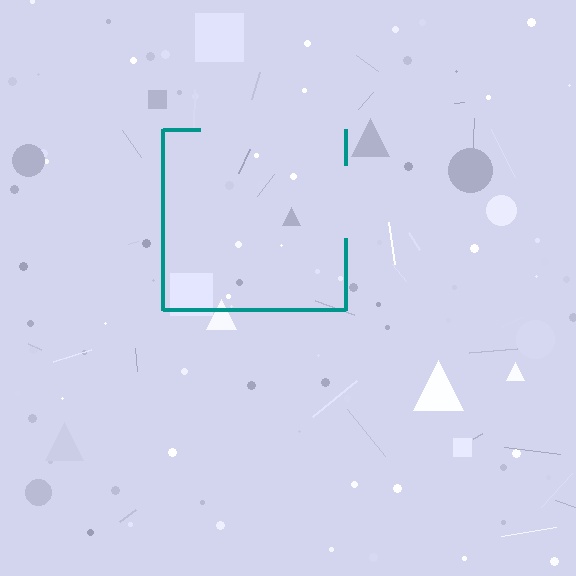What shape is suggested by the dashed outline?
The dashed outline suggests a square.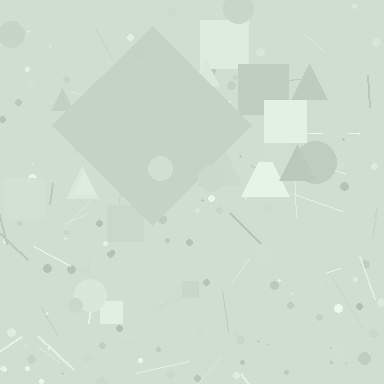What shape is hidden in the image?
A diamond is hidden in the image.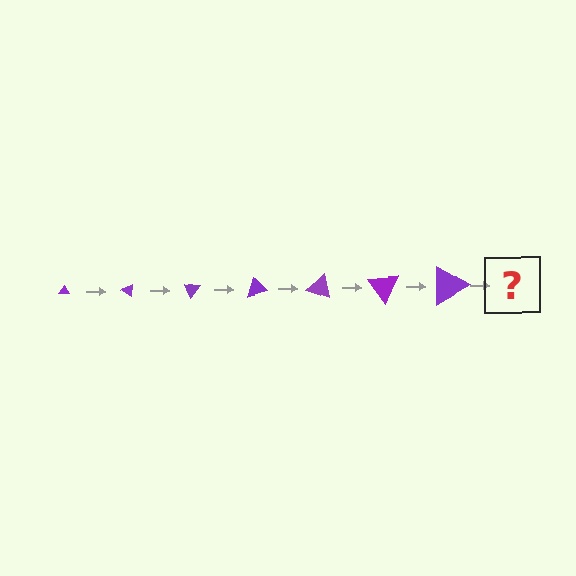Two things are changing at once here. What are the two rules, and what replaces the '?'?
The two rules are that the triangle grows larger each step and it rotates 35 degrees each step. The '?' should be a triangle, larger than the previous one and rotated 245 degrees from the start.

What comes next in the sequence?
The next element should be a triangle, larger than the previous one and rotated 245 degrees from the start.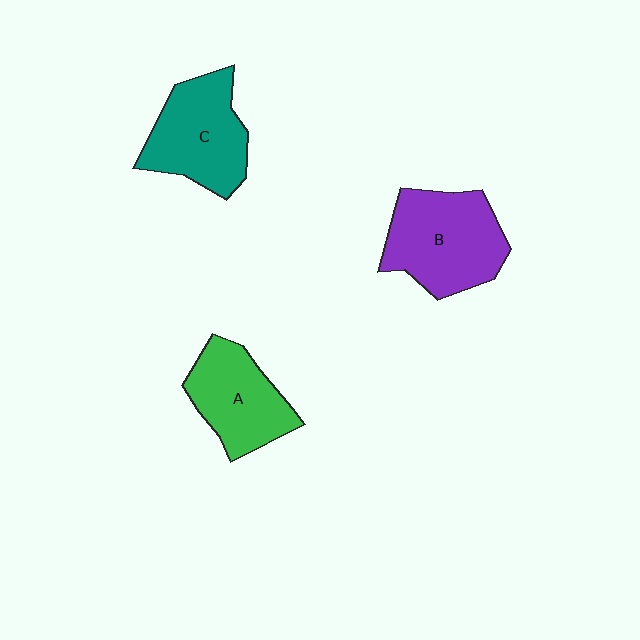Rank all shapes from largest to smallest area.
From largest to smallest: B (purple), C (teal), A (green).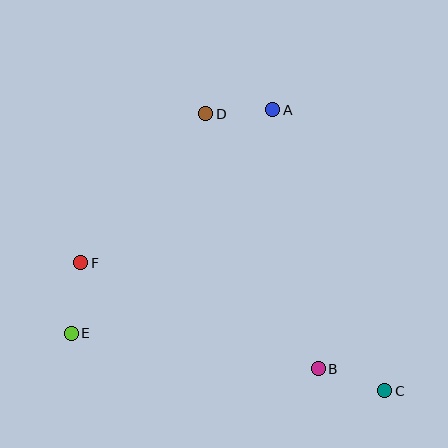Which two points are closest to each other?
Points A and D are closest to each other.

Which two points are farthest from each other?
Points C and F are farthest from each other.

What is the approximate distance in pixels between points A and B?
The distance between A and B is approximately 263 pixels.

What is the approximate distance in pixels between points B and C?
The distance between B and C is approximately 70 pixels.